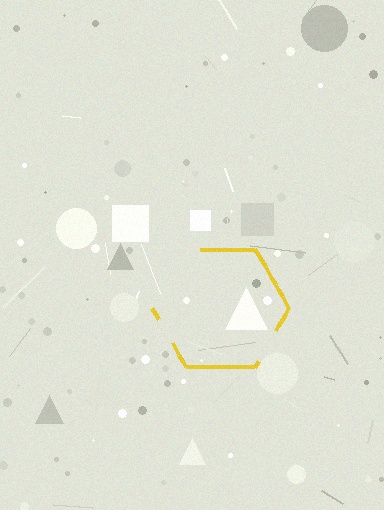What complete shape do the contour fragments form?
The contour fragments form a hexagon.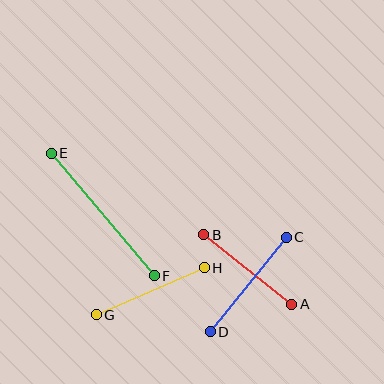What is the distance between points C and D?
The distance is approximately 121 pixels.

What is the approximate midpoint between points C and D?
The midpoint is at approximately (248, 285) pixels.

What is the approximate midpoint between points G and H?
The midpoint is at approximately (150, 291) pixels.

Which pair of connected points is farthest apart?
Points E and F are farthest apart.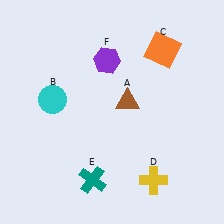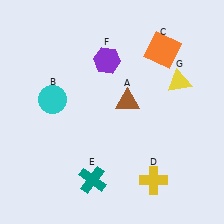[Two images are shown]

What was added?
A yellow triangle (G) was added in Image 2.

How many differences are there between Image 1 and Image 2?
There is 1 difference between the two images.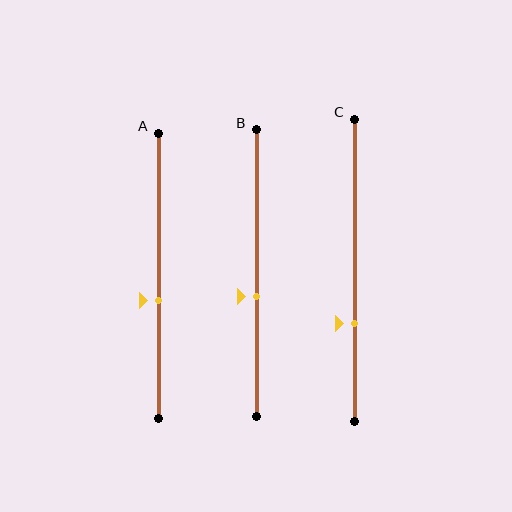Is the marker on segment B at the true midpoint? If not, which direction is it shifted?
No, the marker on segment B is shifted downward by about 8% of the segment length.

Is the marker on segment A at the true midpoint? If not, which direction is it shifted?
No, the marker on segment A is shifted downward by about 8% of the segment length.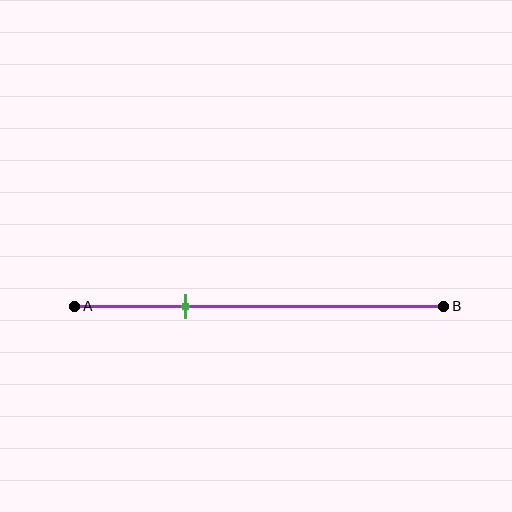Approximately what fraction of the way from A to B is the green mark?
The green mark is approximately 30% of the way from A to B.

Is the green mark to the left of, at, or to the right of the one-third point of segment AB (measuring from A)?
The green mark is to the left of the one-third point of segment AB.